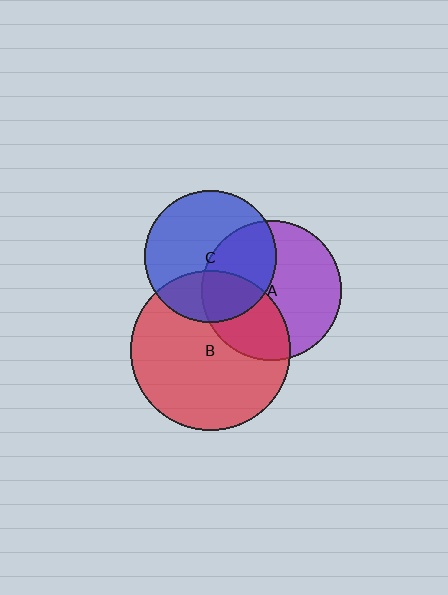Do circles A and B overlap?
Yes.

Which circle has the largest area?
Circle B (red).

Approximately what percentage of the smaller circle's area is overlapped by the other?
Approximately 35%.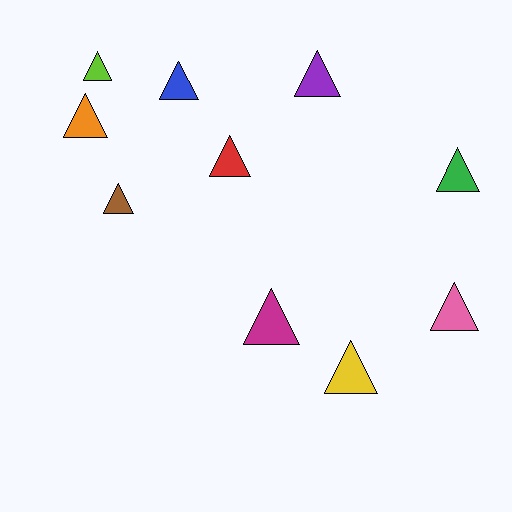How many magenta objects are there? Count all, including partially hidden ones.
There is 1 magenta object.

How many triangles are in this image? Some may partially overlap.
There are 10 triangles.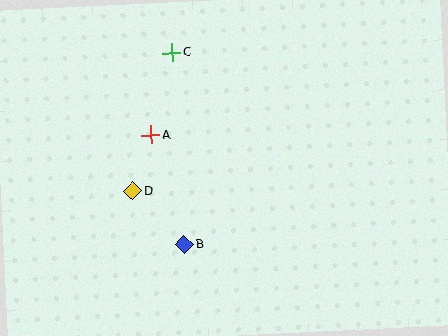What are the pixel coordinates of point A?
Point A is at (151, 135).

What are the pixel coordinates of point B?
Point B is at (185, 245).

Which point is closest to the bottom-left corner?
Point D is closest to the bottom-left corner.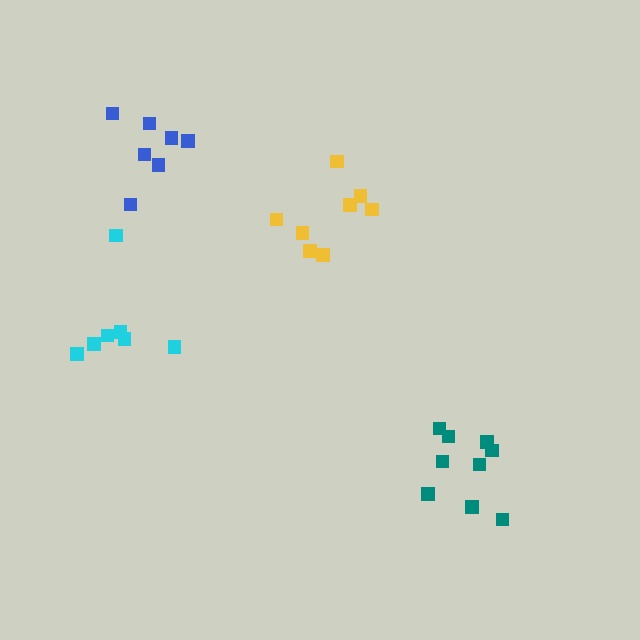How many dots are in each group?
Group 1: 8 dots, Group 2: 9 dots, Group 3: 7 dots, Group 4: 7 dots (31 total).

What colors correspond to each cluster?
The clusters are colored: yellow, teal, cyan, blue.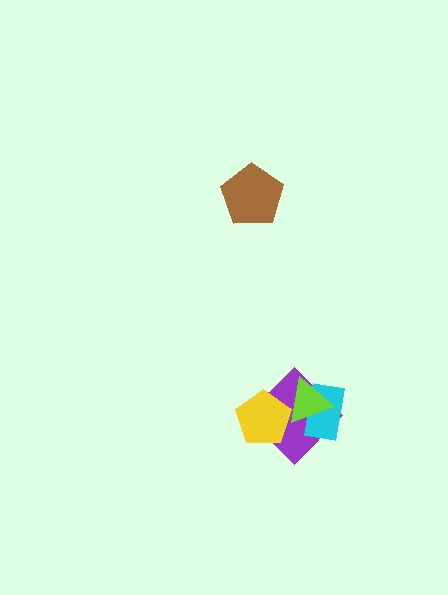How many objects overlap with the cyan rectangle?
2 objects overlap with the cyan rectangle.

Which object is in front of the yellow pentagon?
The lime triangle is in front of the yellow pentagon.